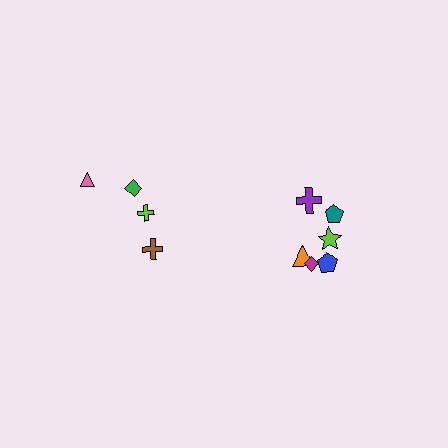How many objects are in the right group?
There are 6 objects.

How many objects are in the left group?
There are 4 objects.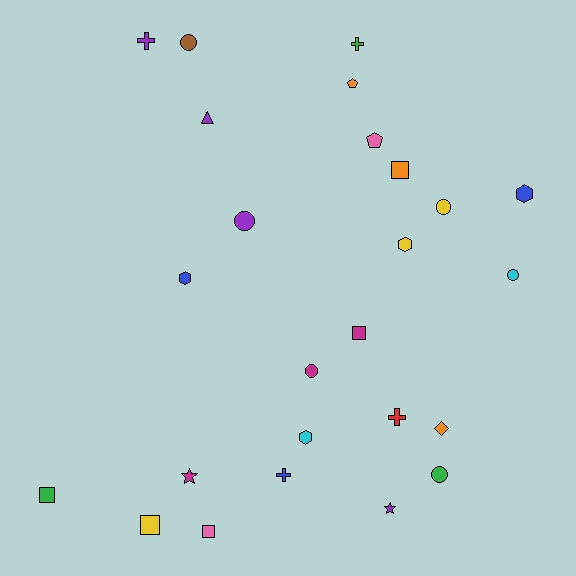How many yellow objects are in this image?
There are 3 yellow objects.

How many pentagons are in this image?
There are 2 pentagons.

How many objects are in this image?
There are 25 objects.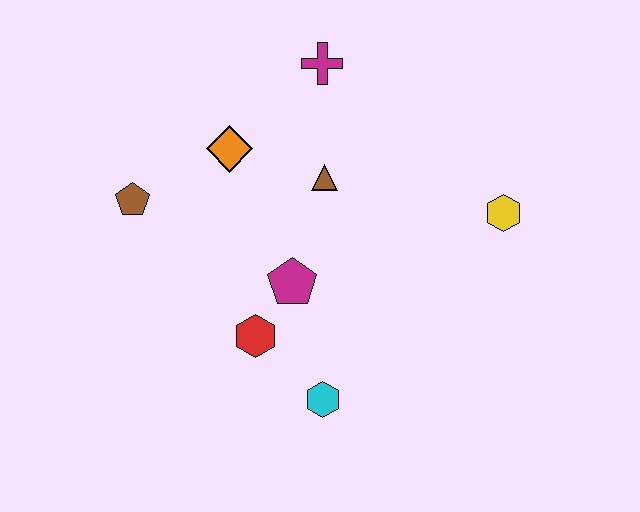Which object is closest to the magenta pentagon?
The red hexagon is closest to the magenta pentagon.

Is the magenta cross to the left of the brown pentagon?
No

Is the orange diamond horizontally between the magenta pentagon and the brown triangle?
No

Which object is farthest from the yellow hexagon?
The brown pentagon is farthest from the yellow hexagon.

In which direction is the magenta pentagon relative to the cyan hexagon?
The magenta pentagon is above the cyan hexagon.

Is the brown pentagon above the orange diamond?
No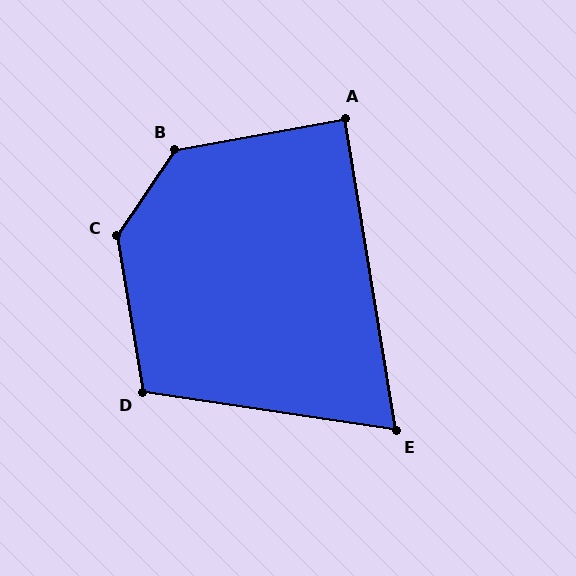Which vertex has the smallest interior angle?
E, at approximately 72 degrees.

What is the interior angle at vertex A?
Approximately 89 degrees (approximately right).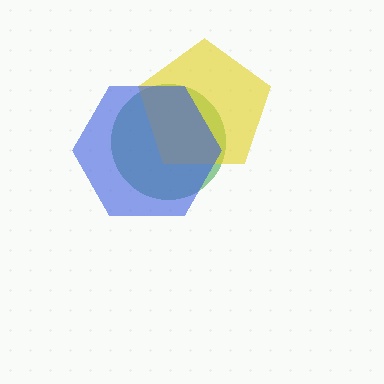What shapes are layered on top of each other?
The layered shapes are: a green circle, a yellow pentagon, a blue hexagon.